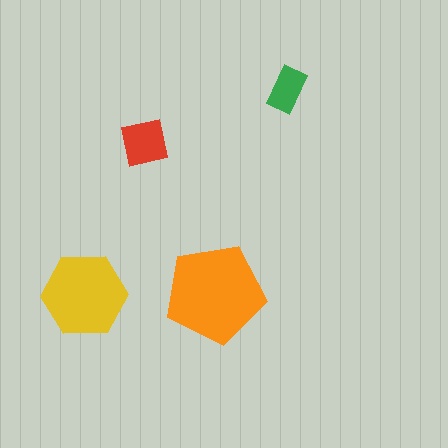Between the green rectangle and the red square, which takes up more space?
The red square.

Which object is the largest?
The orange pentagon.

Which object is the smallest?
The green rectangle.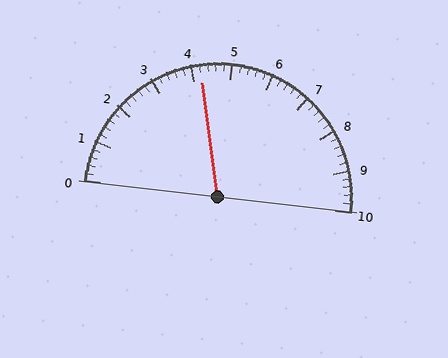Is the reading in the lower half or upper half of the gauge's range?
The reading is in the lower half of the range (0 to 10).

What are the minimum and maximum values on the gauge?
The gauge ranges from 0 to 10.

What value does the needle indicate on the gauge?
The needle indicates approximately 4.2.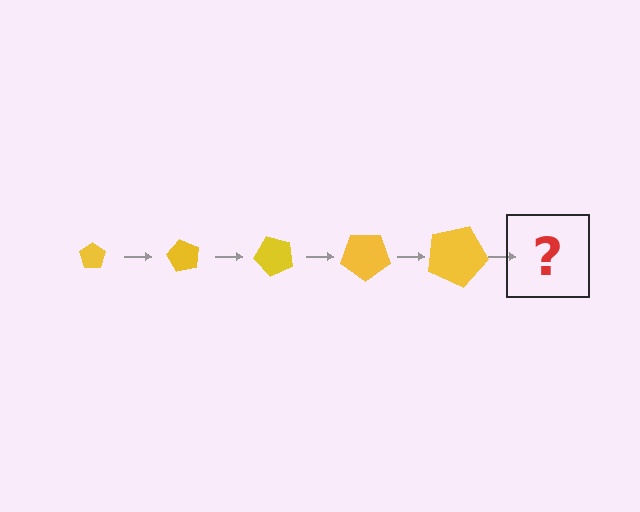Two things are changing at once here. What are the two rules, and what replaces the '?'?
The two rules are that the pentagon grows larger each step and it rotates 60 degrees each step. The '?' should be a pentagon, larger than the previous one and rotated 300 degrees from the start.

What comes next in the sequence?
The next element should be a pentagon, larger than the previous one and rotated 300 degrees from the start.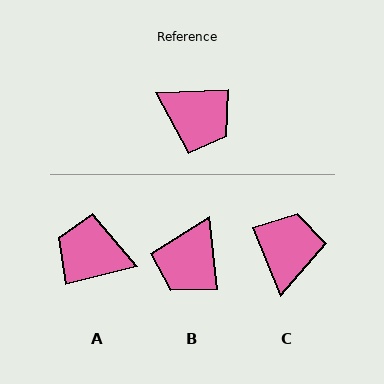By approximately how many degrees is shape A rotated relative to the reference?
Approximately 168 degrees clockwise.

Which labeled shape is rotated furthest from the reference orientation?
A, about 168 degrees away.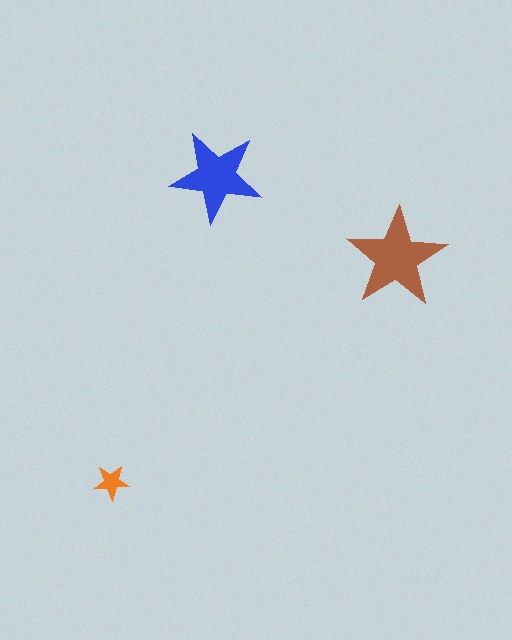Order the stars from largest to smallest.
the brown one, the blue one, the orange one.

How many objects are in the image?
There are 3 objects in the image.